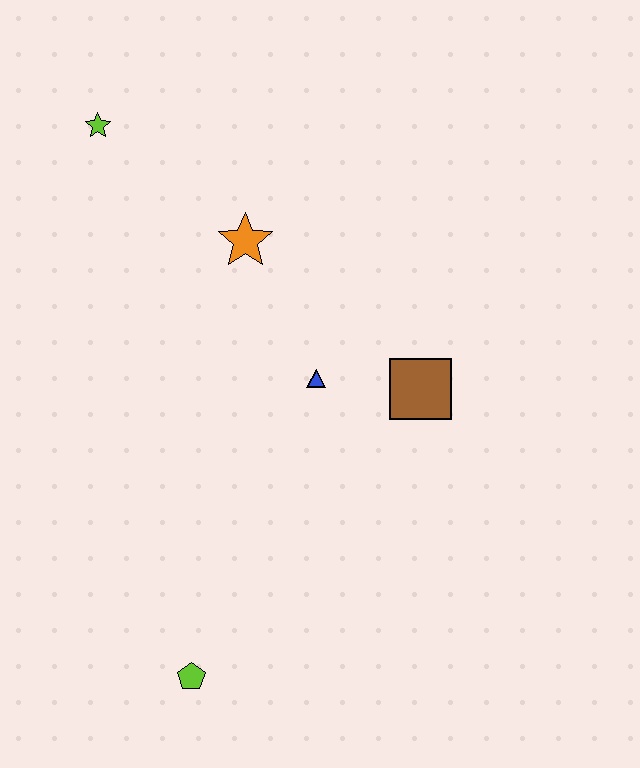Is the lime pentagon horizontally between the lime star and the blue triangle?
Yes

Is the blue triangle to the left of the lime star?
No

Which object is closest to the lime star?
The orange star is closest to the lime star.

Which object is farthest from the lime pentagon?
The lime star is farthest from the lime pentagon.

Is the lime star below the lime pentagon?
No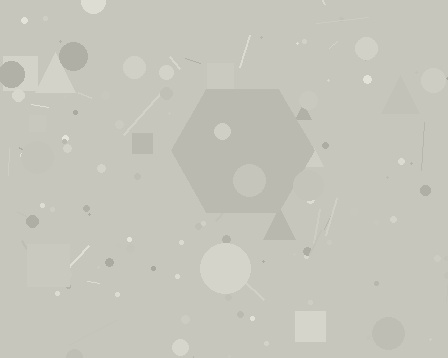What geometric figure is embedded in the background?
A hexagon is embedded in the background.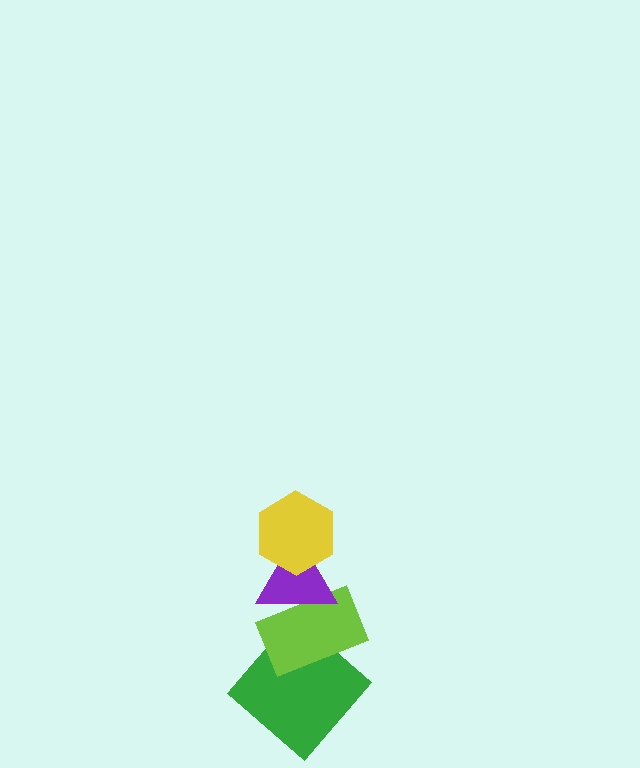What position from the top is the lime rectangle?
The lime rectangle is 3rd from the top.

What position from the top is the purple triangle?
The purple triangle is 2nd from the top.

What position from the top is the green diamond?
The green diamond is 4th from the top.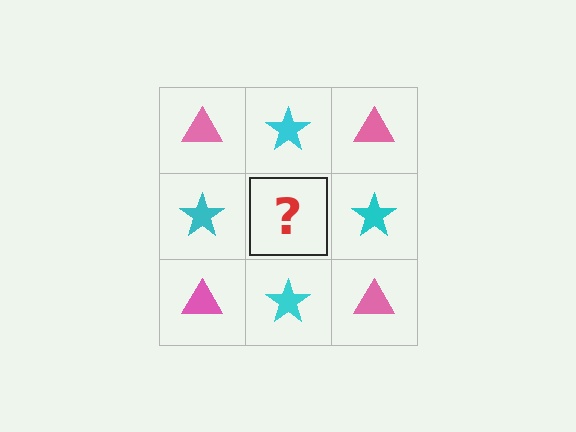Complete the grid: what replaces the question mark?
The question mark should be replaced with a pink triangle.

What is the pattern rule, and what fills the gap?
The rule is that it alternates pink triangle and cyan star in a checkerboard pattern. The gap should be filled with a pink triangle.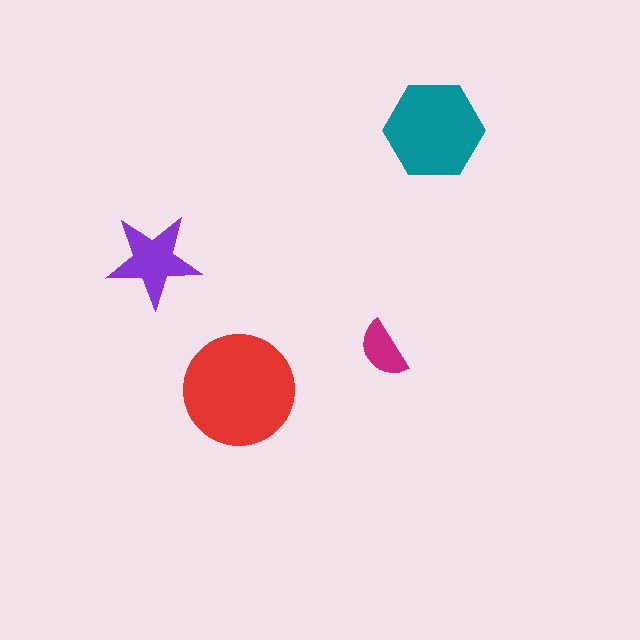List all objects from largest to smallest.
The red circle, the teal hexagon, the purple star, the magenta semicircle.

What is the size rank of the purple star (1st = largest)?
3rd.